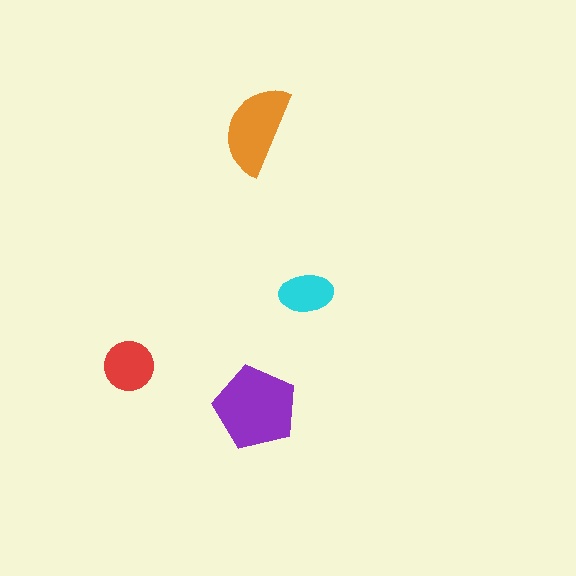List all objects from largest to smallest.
The purple pentagon, the orange semicircle, the red circle, the cyan ellipse.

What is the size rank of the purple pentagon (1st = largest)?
1st.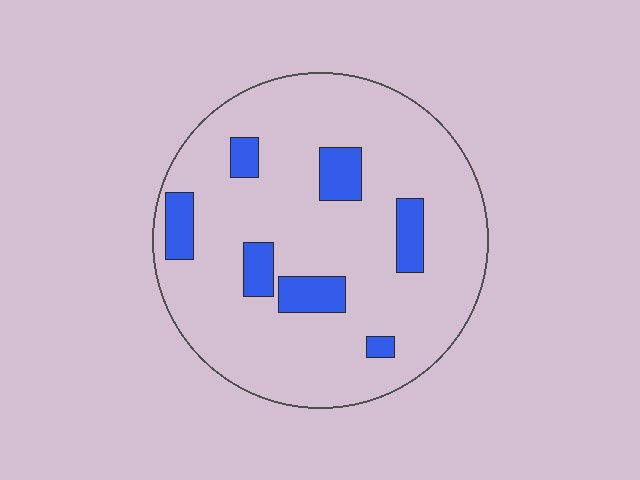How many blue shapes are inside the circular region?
7.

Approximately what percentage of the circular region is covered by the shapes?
Approximately 15%.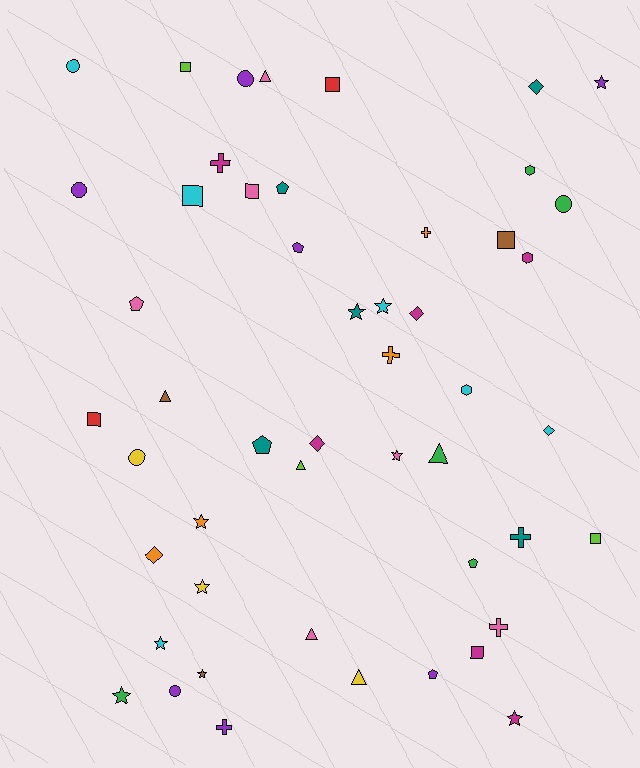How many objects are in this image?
There are 50 objects.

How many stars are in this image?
There are 10 stars.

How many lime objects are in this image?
There are 3 lime objects.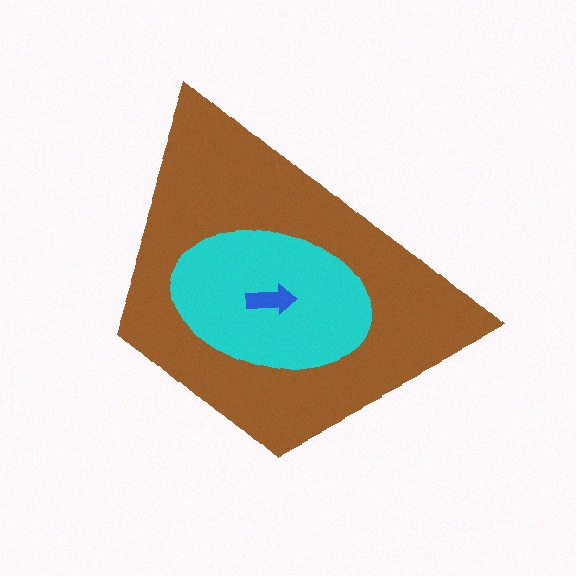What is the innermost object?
The blue arrow.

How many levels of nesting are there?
3.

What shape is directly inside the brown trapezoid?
The cyan ellipse.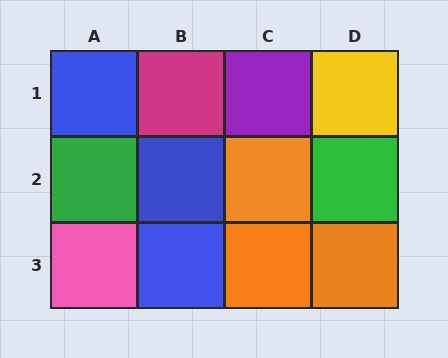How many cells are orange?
3 cells are orange.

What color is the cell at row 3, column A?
Pink.